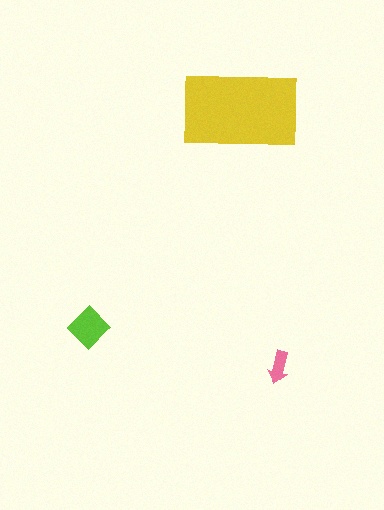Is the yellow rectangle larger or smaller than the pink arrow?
Larger.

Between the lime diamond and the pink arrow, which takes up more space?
The lime diamond.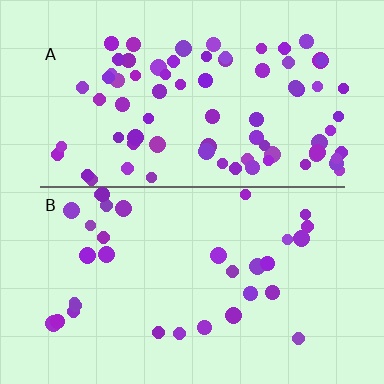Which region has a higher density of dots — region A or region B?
A (the top).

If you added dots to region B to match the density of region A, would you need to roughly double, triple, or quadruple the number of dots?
Approximately double.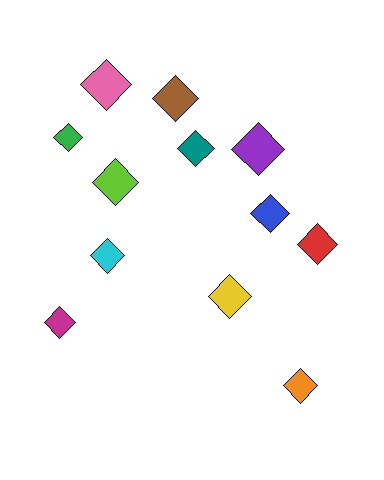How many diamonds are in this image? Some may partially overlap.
There are 12 diamonds.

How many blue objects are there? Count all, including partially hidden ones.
There is 1 blue object.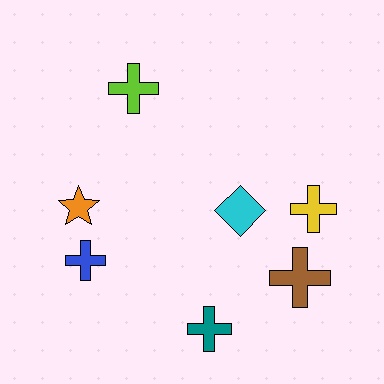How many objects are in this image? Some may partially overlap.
There are 7 objects.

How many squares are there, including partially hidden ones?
There are no squares.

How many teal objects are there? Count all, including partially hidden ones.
There is 1 teal object.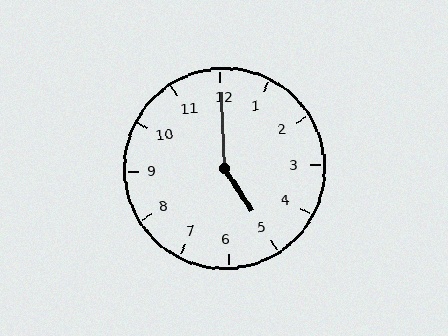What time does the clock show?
5:00.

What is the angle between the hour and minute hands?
Approximately 150 degrees.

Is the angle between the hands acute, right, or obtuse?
It is obtuse.